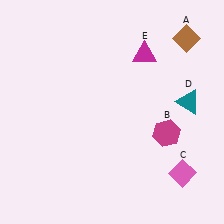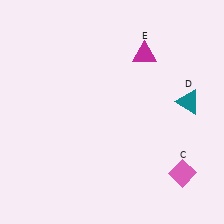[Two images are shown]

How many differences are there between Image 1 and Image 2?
There are 2 differences between the two images.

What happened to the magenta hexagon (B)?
The magenta hexagon (B) was removed in Image 2. It was in the bottom-right area of Image 1.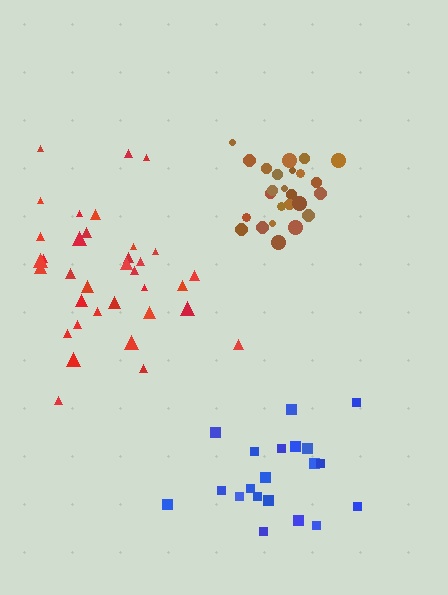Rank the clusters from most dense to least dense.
brown, blue, red.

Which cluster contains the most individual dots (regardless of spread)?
Red (35).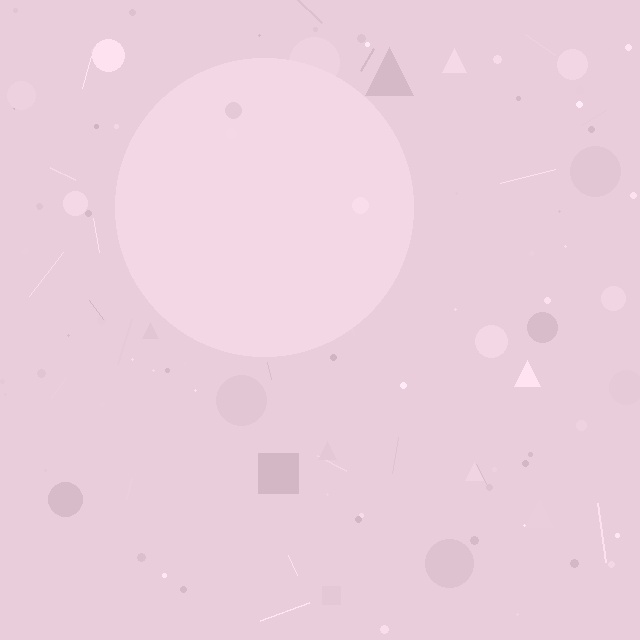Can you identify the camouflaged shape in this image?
The camouflaged shape is a circle.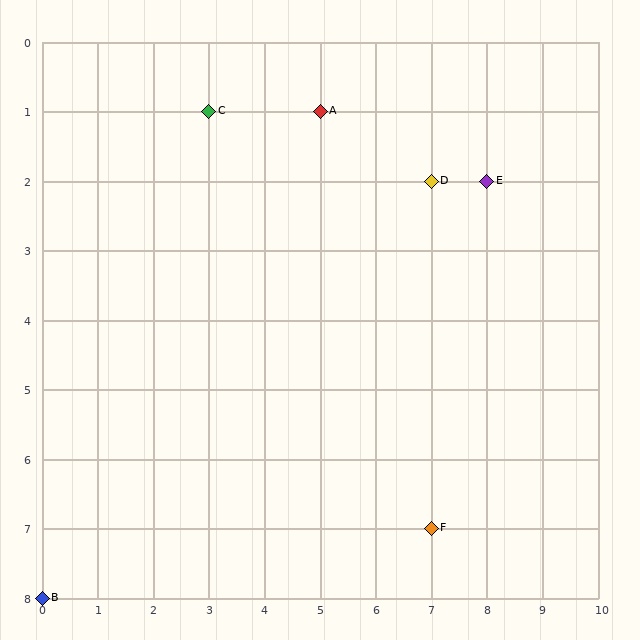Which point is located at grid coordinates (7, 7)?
Point F is at (7, 7).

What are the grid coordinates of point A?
Point A is at grid coordinates (5, 1).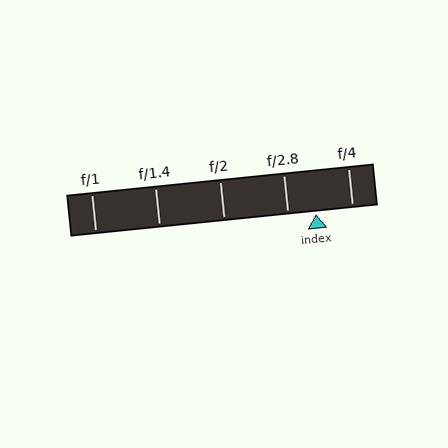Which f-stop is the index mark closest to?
The index mark is closest to f/2.8.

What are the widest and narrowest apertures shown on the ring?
The widest aperture shown is f/1 and the narrowest is f/4.